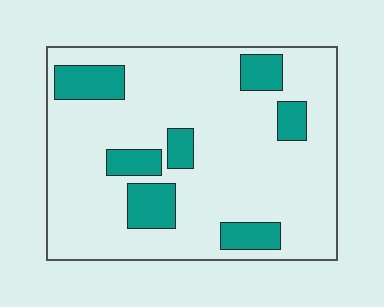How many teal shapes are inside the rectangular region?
7.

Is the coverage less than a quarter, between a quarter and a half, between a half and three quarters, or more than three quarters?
Less than a quarter.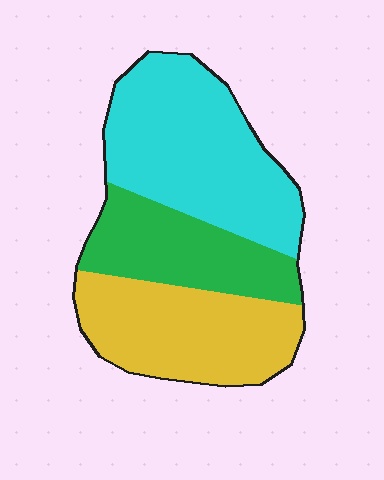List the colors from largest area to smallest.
From largest to smallest: cyan, yellow, green.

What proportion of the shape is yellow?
Yellow takes up about one third (1/3) of the shape.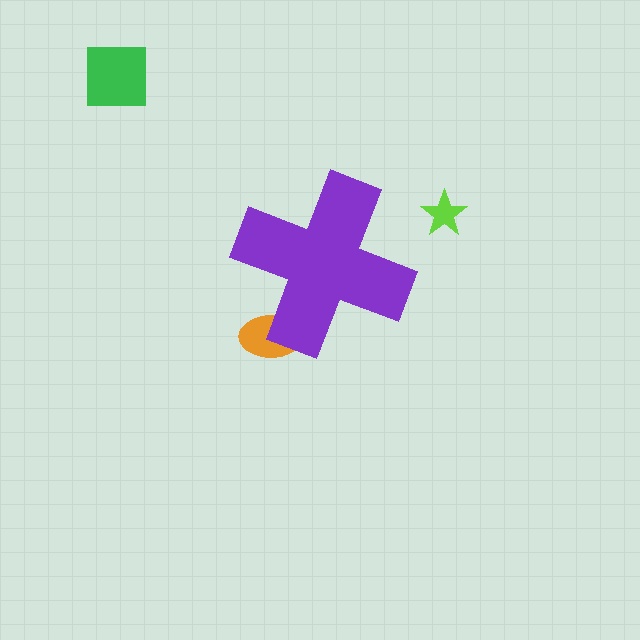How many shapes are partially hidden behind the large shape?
1 shape is partially hidden.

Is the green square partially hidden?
No, the green square is fully visible.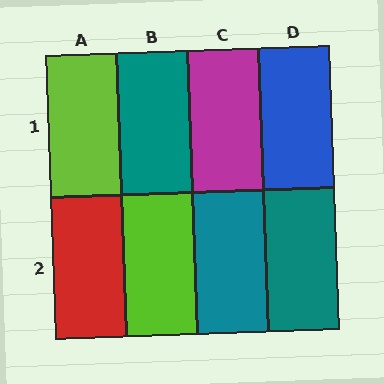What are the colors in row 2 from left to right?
Red, lime, teal, teal.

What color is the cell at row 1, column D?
Blue.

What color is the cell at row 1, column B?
Teal.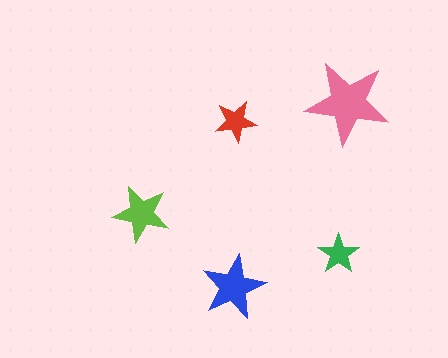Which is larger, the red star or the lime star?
The lime one.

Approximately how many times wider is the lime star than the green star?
About 1.5 times wider.